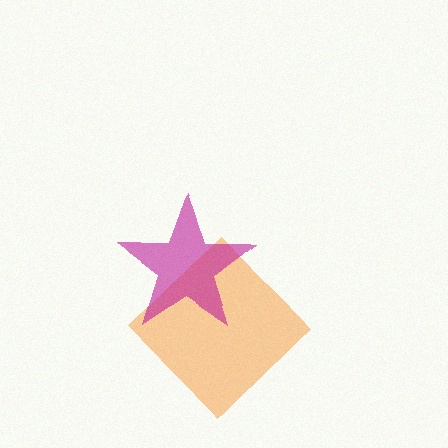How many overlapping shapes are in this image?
There are 2 overlapping shapes in the image.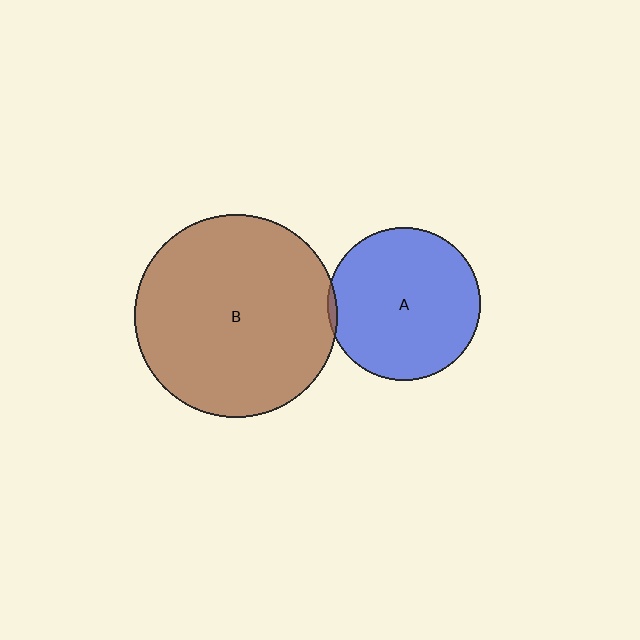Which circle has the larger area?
Circle B (brown).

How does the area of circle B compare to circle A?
Approximately 1.7 times.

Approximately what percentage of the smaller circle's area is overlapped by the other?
Approximately 5%.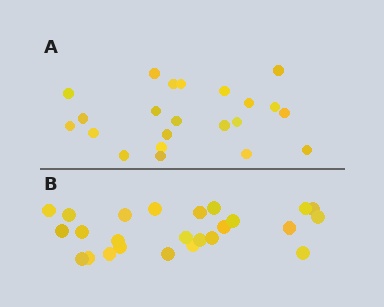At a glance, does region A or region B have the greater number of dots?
Region B (the bottom region) has more dots.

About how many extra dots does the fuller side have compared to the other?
Region B has just a few more — roughly 2 or 3 more dots than region A.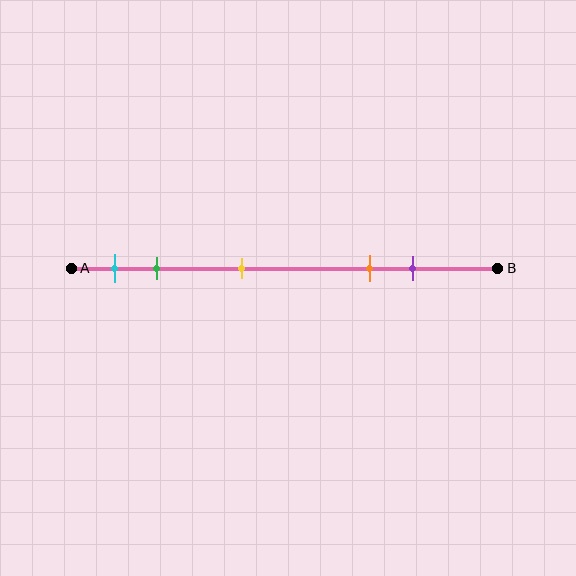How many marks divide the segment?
There are 5 marks dividing the segment.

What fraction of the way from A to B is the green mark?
The green mark is approximately 20% (0.2) of the way from A to B.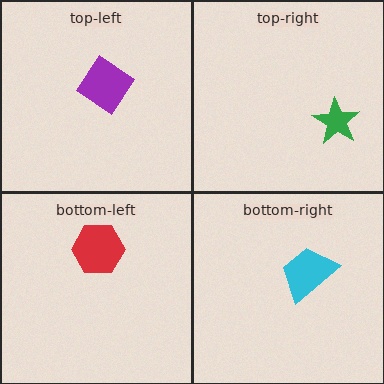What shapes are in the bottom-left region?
The red hexagon.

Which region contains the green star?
The top-right region.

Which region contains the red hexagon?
The bottom-left region.